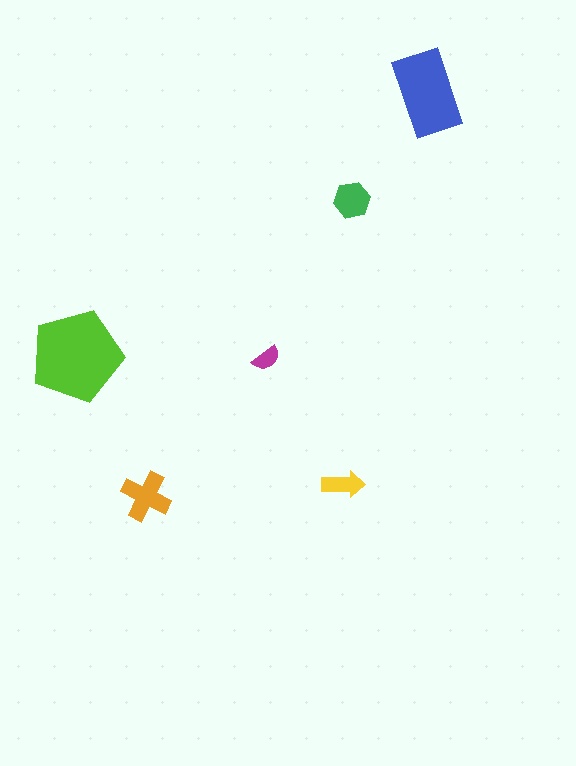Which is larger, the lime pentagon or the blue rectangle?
The lime pentagon.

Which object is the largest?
The lime pentagon.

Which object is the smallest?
The magenta semicircle.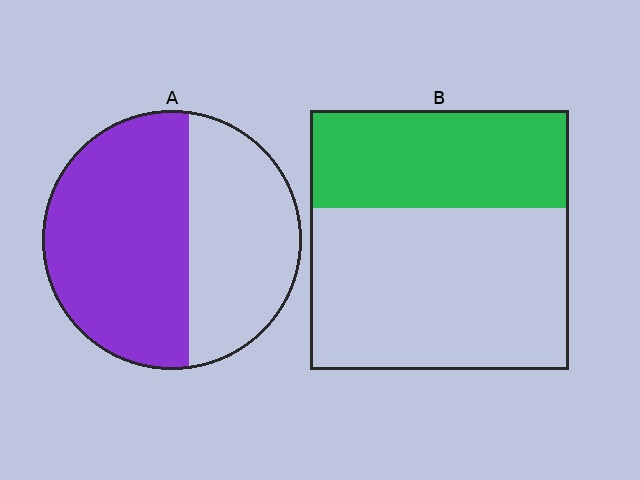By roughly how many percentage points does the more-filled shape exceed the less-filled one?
By roughly 20 percentage points (A over B).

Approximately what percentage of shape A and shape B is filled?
A is approximately 60% and B is approximately 40%.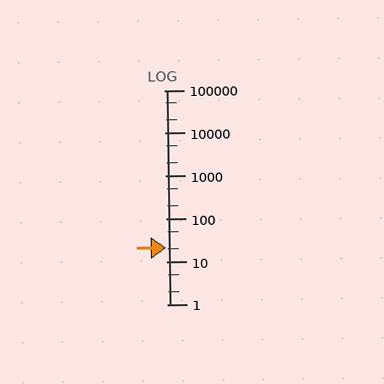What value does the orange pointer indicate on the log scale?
The pointer indicates approximately 21.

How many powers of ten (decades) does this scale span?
The scale spans 5 decades, from 1 to 100000.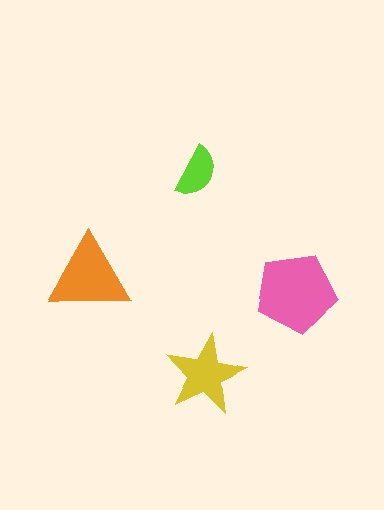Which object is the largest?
The pink pentagon.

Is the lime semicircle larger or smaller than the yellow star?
Smaller.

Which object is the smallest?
The lime semicircle.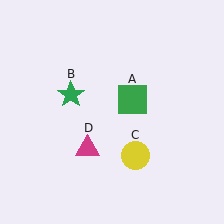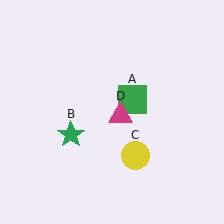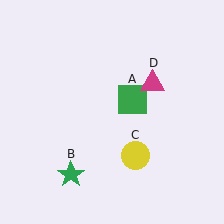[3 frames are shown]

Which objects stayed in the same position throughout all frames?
Green square (object A) and yellow circle (object C) remained stationary.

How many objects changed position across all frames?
2 objects changed position: green star (object B), magenta triangle (object D).